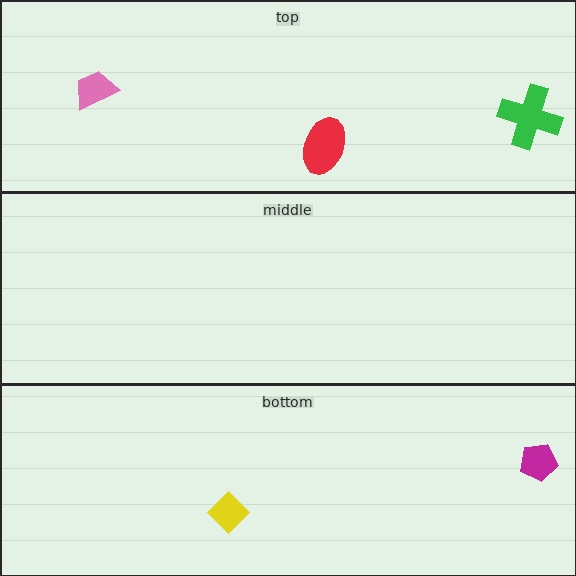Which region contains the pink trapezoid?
The top region.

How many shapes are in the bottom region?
2.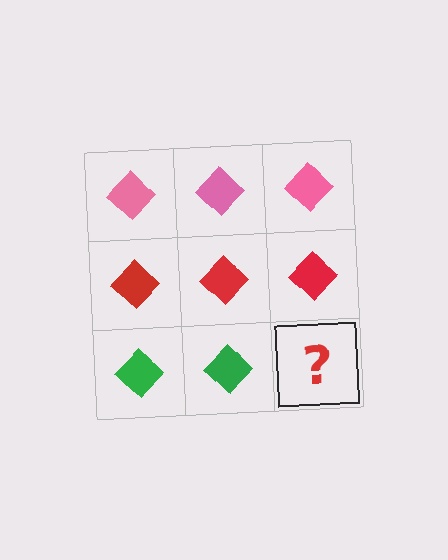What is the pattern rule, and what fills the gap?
The rule is that each row has a consistent color. The gap should be filled with a green diamond.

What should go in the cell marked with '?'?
The missing cell should contain a green diamond.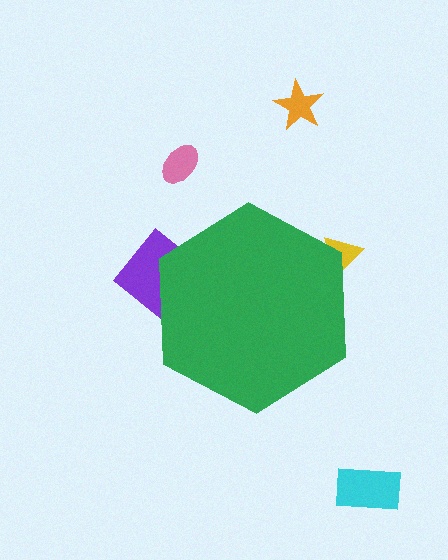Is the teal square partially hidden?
Yes, the teal square is partially hidden behind the green hexagon.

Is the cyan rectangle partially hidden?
No, the cyan rectangle is fully visible.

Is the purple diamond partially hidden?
Yes, the purple diamond is partially hidden behind the green hexagon.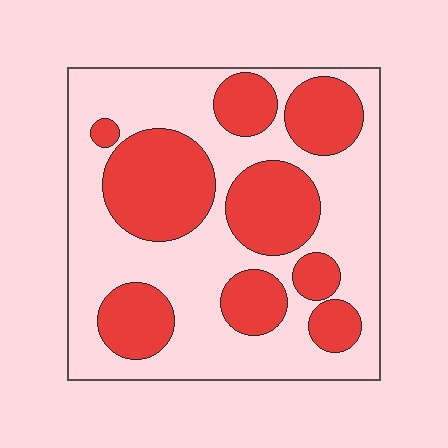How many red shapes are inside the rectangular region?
9.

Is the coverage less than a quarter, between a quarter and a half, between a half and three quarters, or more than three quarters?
Between a quarter and a half.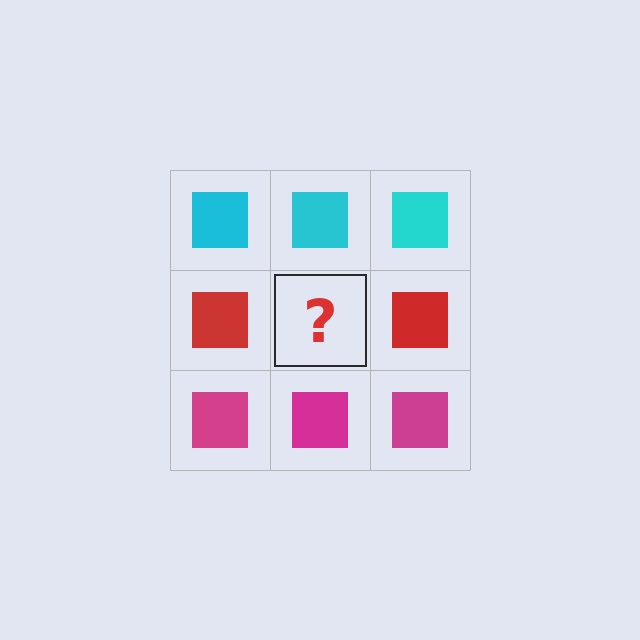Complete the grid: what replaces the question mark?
The question mark should be replaced with a red square.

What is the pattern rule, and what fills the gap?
The rule is that each row has a consistent color. The gap should be filled with a red square.